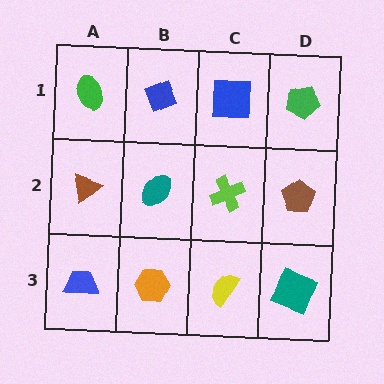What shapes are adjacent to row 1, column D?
A brown pentagon (row 2, column D), a blue square (row 1, column C).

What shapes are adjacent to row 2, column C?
A blue square (row 1, column C), a yellow semicircle (row 3, column C), a teal ellipse (row 2, column B), a brown pentagon (row 2, column D).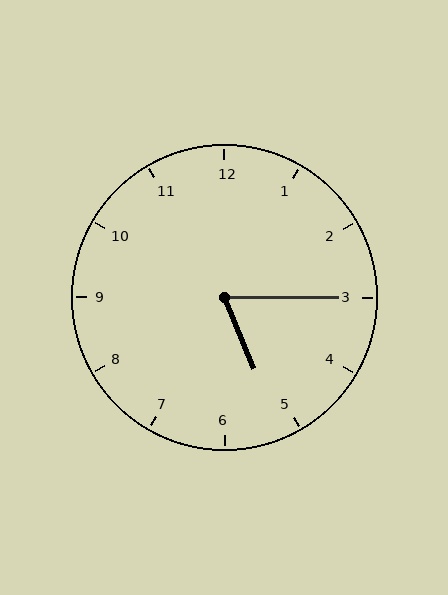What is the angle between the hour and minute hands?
Approximately 68 degrees.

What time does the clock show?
5:15.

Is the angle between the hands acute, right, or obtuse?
It is acute.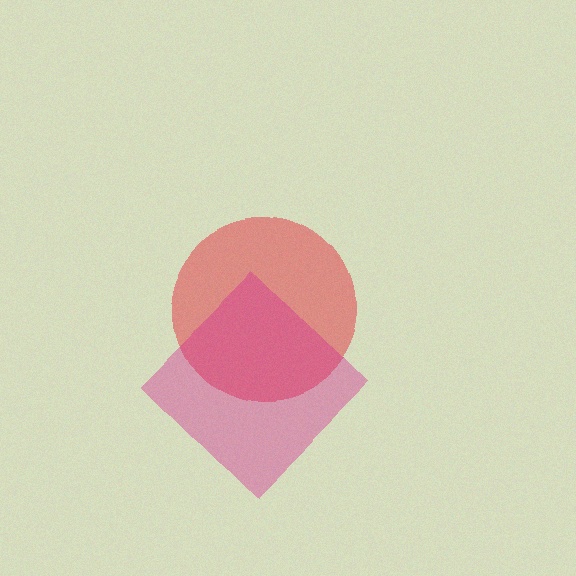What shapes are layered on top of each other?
The layered shapes are: a red circle, a magenta diamond.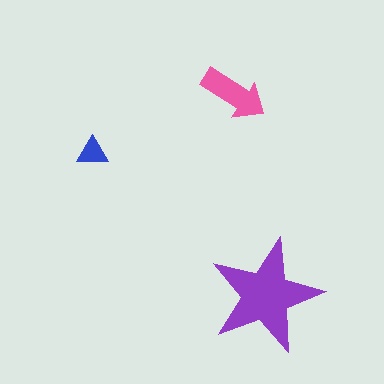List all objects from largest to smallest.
The purple star, the pink arrow, the blue triangle.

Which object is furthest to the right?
The purple star is rightmost.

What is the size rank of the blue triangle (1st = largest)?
3rd.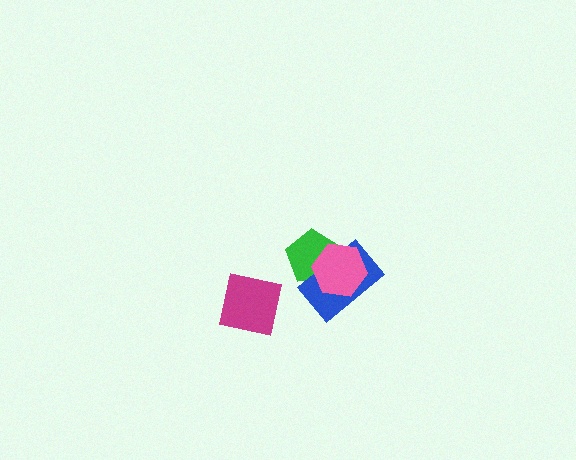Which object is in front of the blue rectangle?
The pink hexagon is in front of the blue rectangle.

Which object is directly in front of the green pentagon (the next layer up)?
The blue rectangle is directly in front of the green pentagon.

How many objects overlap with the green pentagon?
2 objects overlap with the green pentagon.